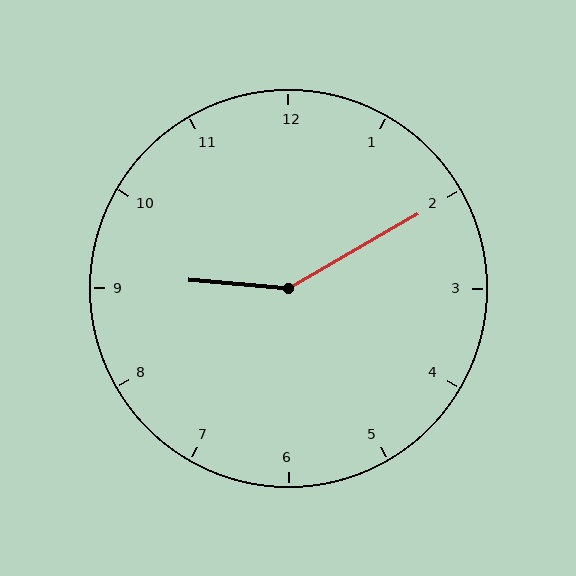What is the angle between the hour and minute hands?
Approximately 145 degrees.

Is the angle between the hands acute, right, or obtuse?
It is obtuse.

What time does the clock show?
9:10.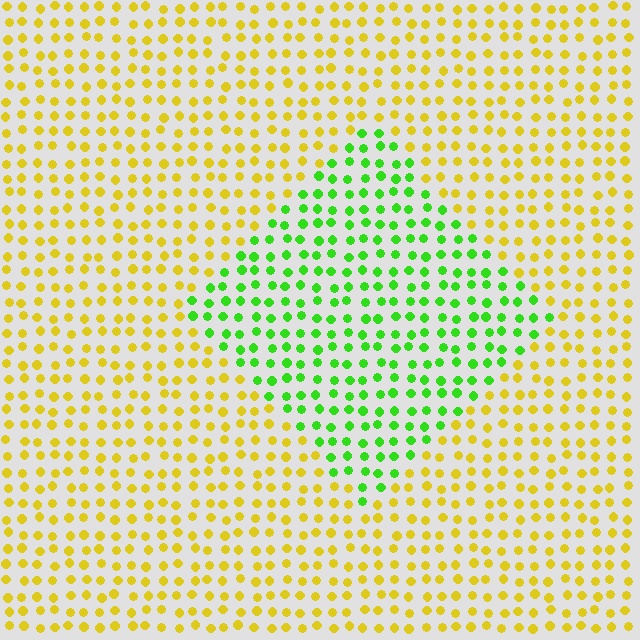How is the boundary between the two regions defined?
The boundary is defined purely by a slight shift in hue (about 60 degrees). Spacing, size, and orientation are identical on both sides.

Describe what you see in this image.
The image is filled with small yellow elements in a uniform arrangement. A diamond-shaped region is visible where the elements are tinted to a slightly different hue, forming a subtle color boundary.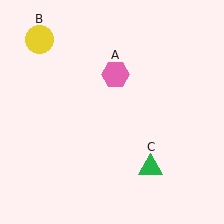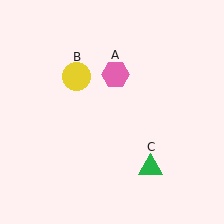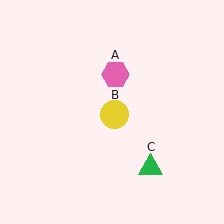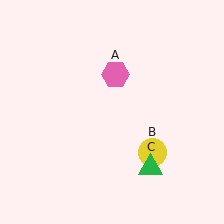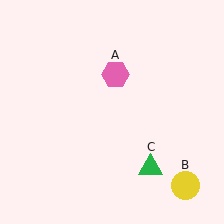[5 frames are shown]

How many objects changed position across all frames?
1 object changed position: yellow circle (object B).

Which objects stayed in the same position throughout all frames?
Pink hexagon (object A) and green triangle (object C) remained stationary.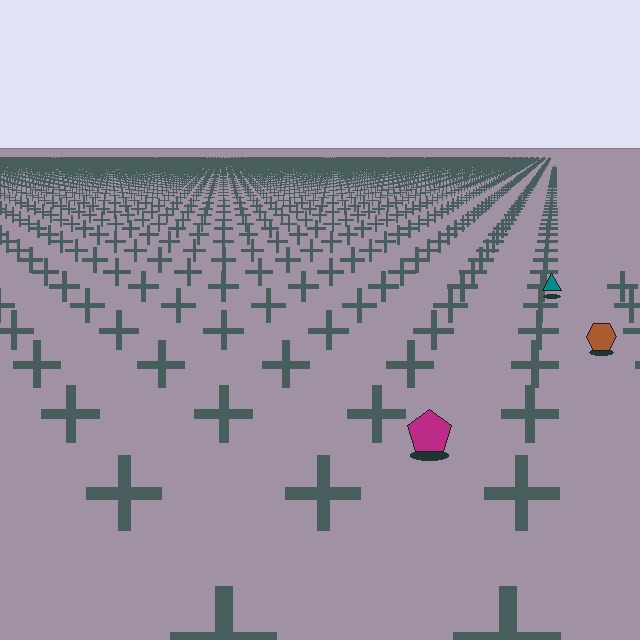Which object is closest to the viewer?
The magenta pentagon is closest. The texture marks near it are larger and more spread out.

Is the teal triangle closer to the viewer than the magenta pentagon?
No. The magenta pentagon is closer — you can tell from the texture gradient: the ground texture is coarser near it.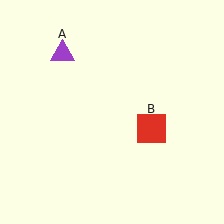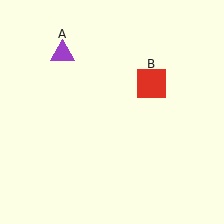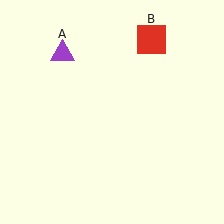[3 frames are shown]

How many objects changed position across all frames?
1 object changed position: red square (object B).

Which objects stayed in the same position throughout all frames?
Purple triangle (object A) remained stationary.